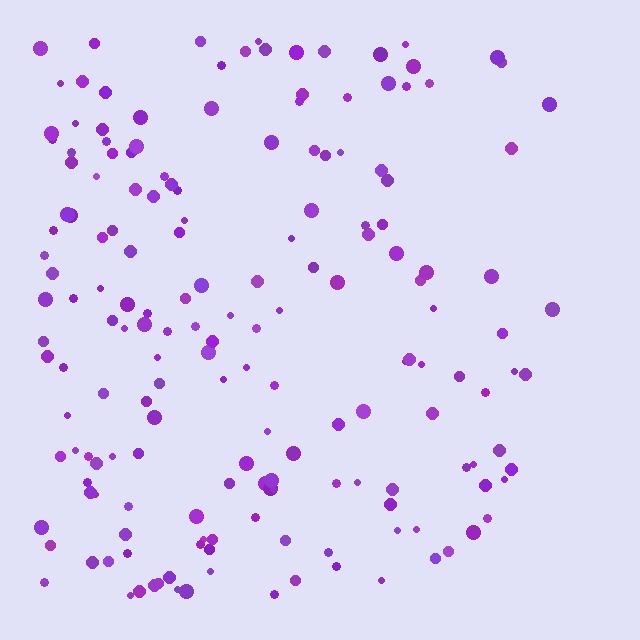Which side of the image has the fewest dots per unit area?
The right.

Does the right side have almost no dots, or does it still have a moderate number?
Still a moderate number, just noticeably fewer than the left.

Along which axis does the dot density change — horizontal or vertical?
Horizontal.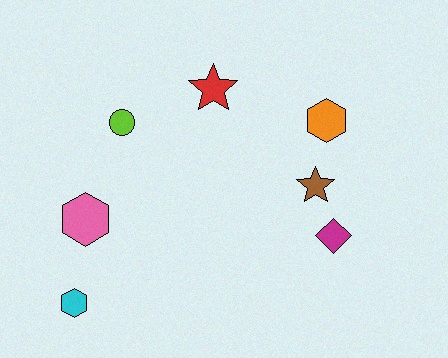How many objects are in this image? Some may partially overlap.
There are 7 objects.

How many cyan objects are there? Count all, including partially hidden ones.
There is 1 cyan object.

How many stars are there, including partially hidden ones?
There are 2 stars.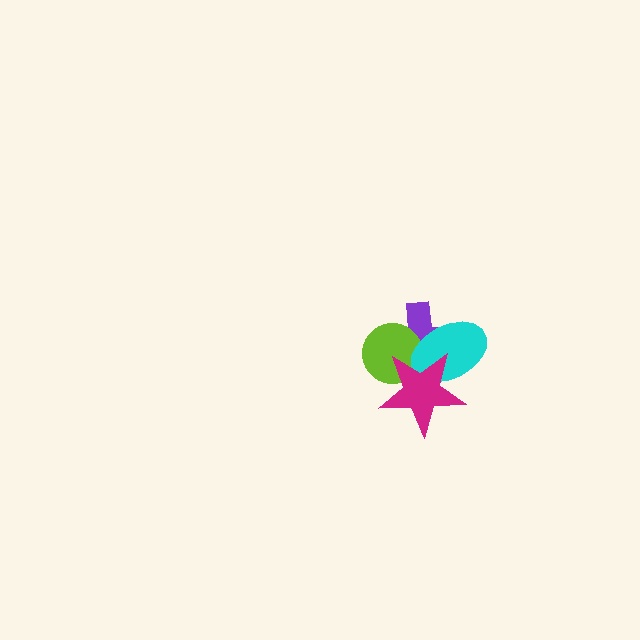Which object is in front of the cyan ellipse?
The magenta star is in front of the cyan ellipse.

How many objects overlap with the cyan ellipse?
3 objects overlap with the cyan ellipse.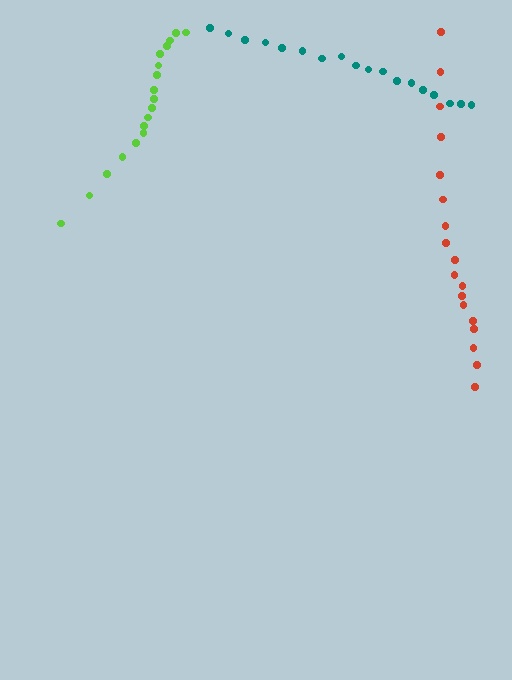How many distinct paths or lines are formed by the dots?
There are 3 distinct paths.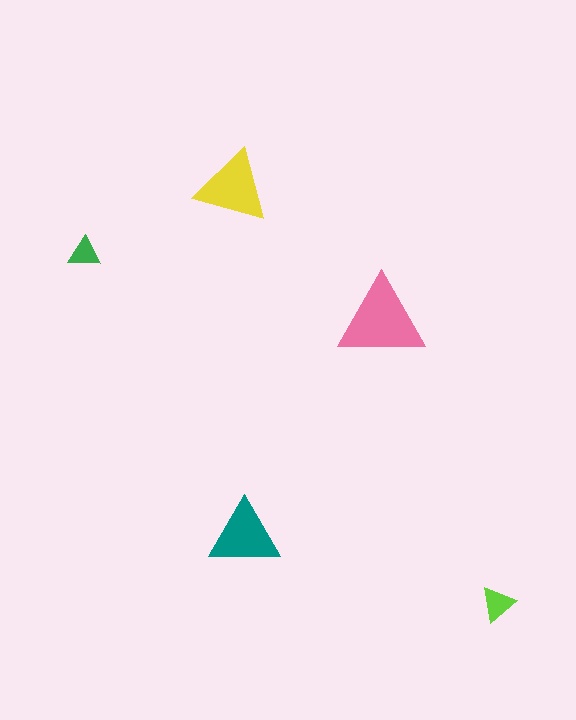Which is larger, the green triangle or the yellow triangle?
The yellow one.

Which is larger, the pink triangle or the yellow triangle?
The pink one.